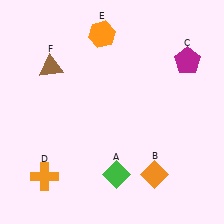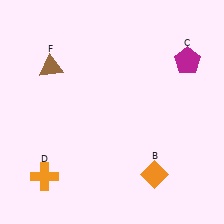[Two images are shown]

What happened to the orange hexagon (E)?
The orange hexagon (E) was removed in Image 2. It was in the top-left area of Image 1.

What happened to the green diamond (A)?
The green diamond (A) was removed in Image 2. It was in the bottom-right area of Image 1.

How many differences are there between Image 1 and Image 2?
There are 2 differences between the two images.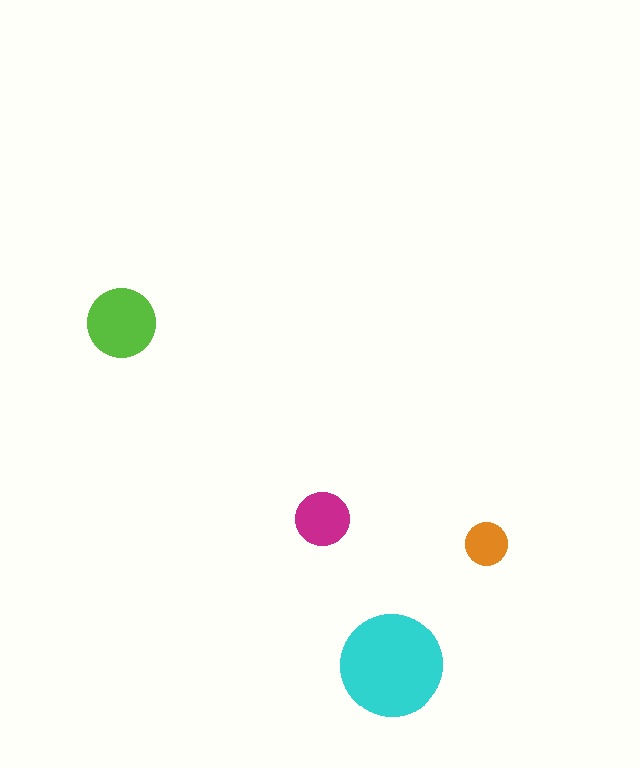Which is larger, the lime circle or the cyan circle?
The cyan one.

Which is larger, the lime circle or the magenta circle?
The lime one.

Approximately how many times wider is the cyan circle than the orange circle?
About 2.5 times wider.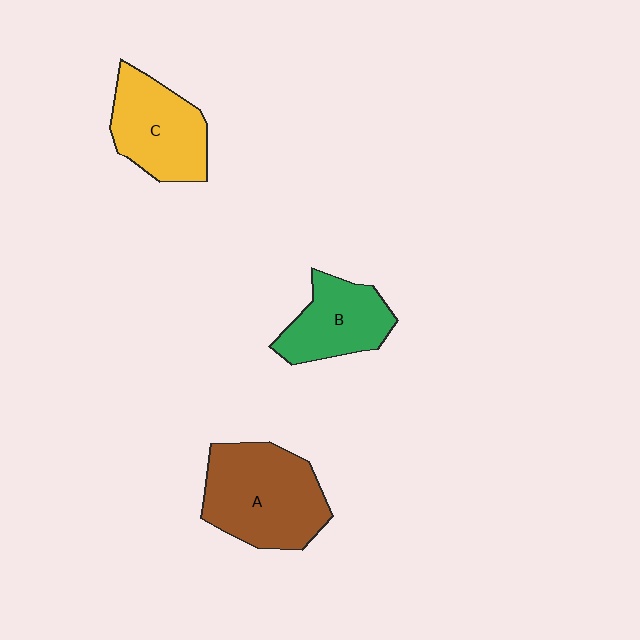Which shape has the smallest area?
Shape B (green).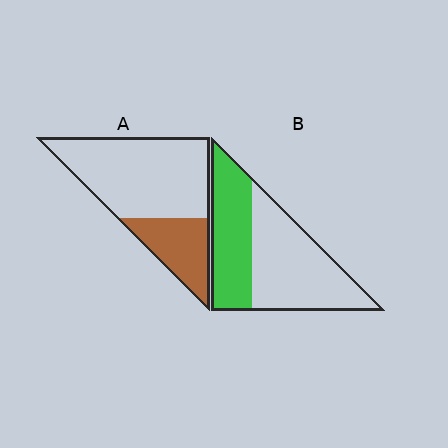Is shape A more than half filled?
No.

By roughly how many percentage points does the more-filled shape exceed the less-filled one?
By roughly 15 percentage points (B over A).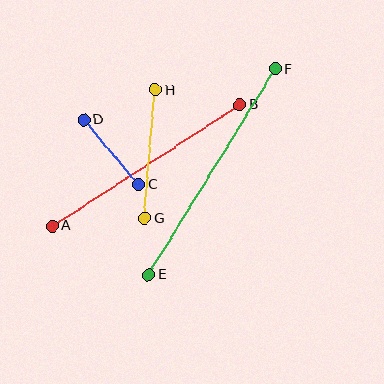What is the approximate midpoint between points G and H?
The midpoint is at approximately (150, 154) pixels.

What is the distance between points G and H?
The distance is approximately 129 pixels.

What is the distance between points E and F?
The distance is approximately 242 pixels.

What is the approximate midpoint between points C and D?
The midpoint is at approximately (111, 152) pixels.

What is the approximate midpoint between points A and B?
The midpoint is at approximately (146, 165) pixels.